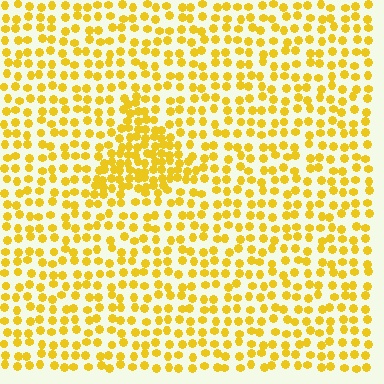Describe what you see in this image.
The image contains small yellow elements arranged at two different densities. A triangle-shaped region is visible where the elements are more densely packed than the surrounding area.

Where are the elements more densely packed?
The elements are more densely packed inside the triangle boundary.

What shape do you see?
I see a triangle.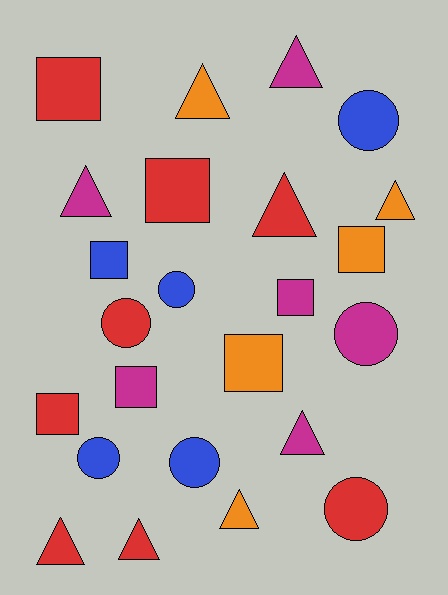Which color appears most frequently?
Red, with 8 objects.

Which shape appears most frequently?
Triangle, with 9 objects.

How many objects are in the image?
There are 24 objects.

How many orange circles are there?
There are no orange circles.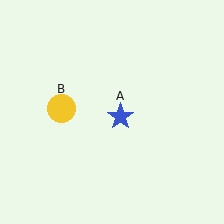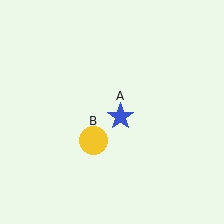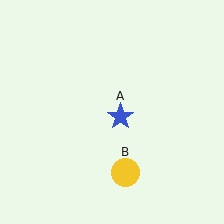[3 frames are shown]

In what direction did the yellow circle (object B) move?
The yellow circle (object B) moved down and to the right.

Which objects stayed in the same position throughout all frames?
Blue star (object A) remained stationary.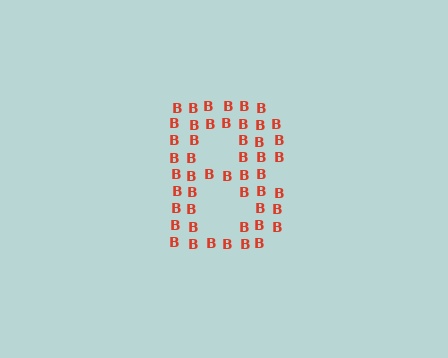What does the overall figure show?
The overall figure shows the letter B.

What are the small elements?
The small elements are letter B's.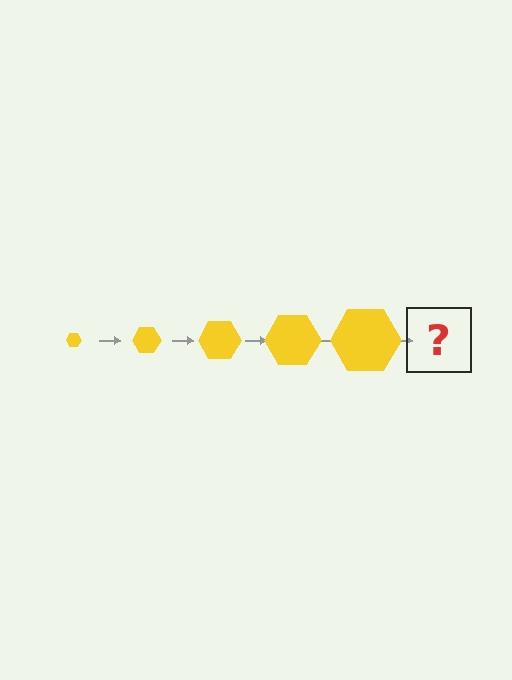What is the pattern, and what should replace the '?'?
The pattern is that the hexagon gets progressively larger each step. The '?' should be a yellow hexagon, larger than the previous one.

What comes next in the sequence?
The next element should be a yellow hexagon, larger than the previous one.